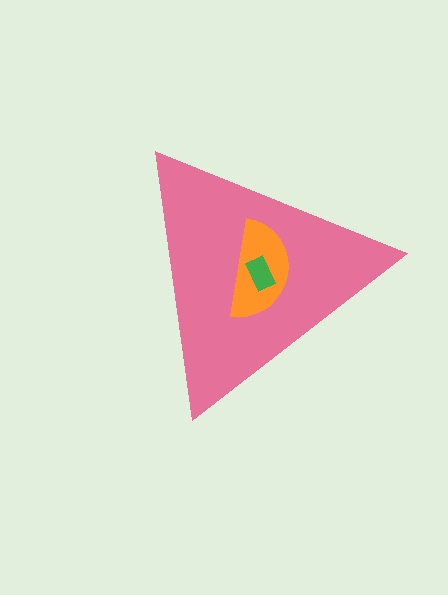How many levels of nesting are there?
3.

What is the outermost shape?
The pink triangle.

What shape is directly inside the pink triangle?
The orange semicircle.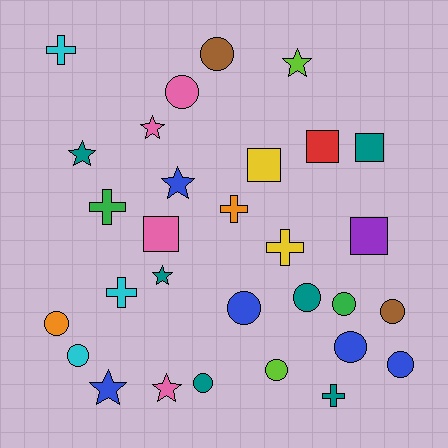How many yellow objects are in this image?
There are 2 yellow objects.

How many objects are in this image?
There are 30 objects.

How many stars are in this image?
There are 7 stars.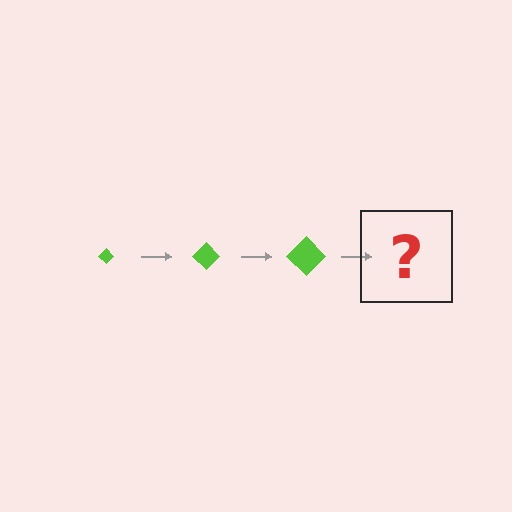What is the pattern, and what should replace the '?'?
The pattern is that the diamond gets progressively larger each step. The '?' should be a lime diamond, larger than the previous one.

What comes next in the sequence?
The next element should be a lime diamond, larger than the previous one.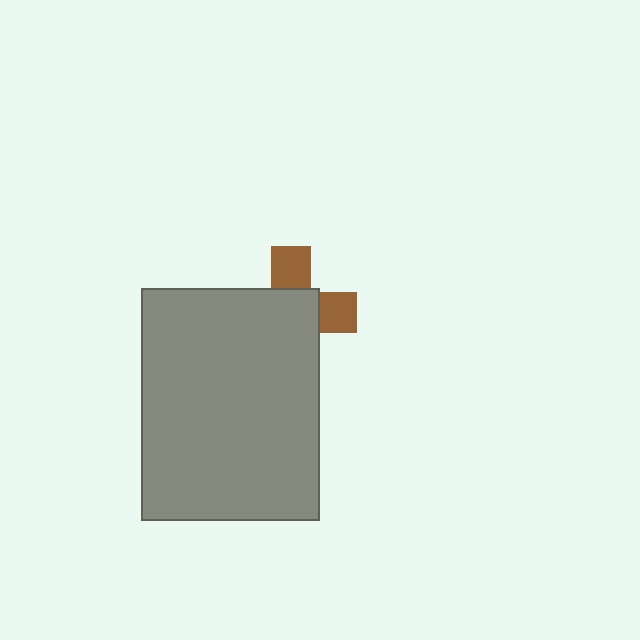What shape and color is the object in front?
The object in front is a gray rectangle.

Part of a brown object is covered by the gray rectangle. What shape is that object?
It is a cross.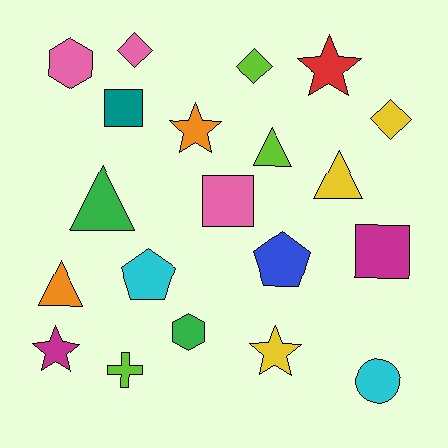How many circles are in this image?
There is 1 circle.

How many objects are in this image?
There are 20 objects.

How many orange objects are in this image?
There are 2 orange objects.